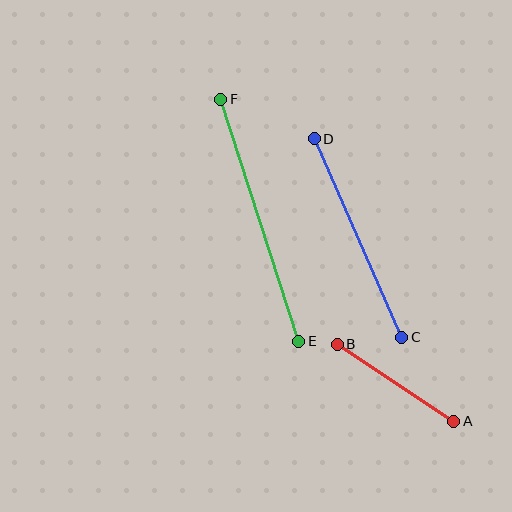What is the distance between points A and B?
The distance is approximately 140 pixels.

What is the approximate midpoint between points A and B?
The midpoint is at approximately (395, 383) pixels.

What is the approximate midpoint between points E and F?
The midpoint is at approximately (260, 220) pixels.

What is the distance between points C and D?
The distance is approximately 217 pixels.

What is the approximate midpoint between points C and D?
The midpoint is at approximately (358, 238) pixels.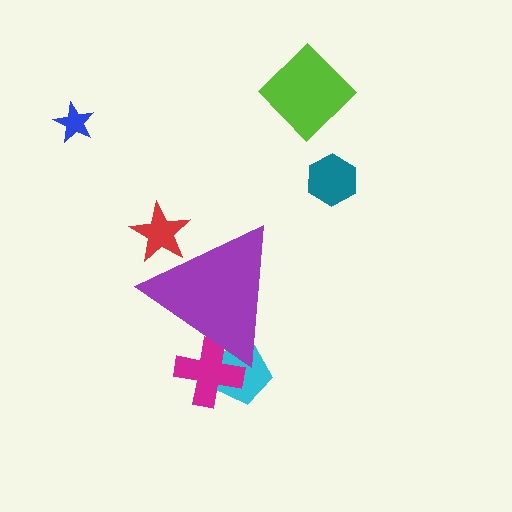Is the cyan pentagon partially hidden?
Yes, the cyan pentagon is partially hidden behind the purple triangle.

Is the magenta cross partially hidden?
Yes, the magenta cross is partially hidden behind the purple triangle.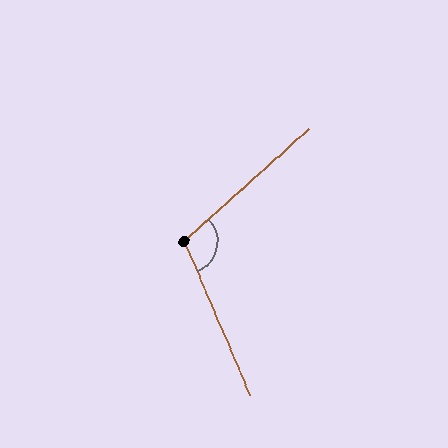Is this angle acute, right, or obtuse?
It is obtuse.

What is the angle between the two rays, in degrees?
Approximately 109 degrees.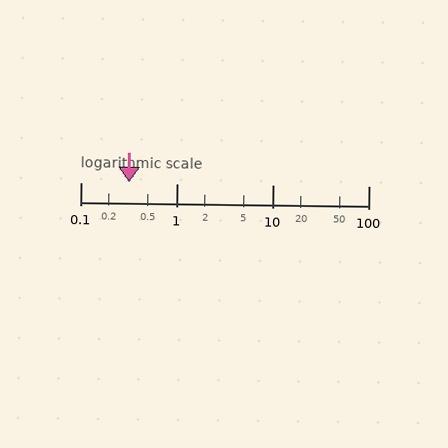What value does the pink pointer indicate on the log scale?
The pointer indicates approximately 0.32.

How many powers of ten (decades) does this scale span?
The scale spans 3 decades, from 0.1 to 100.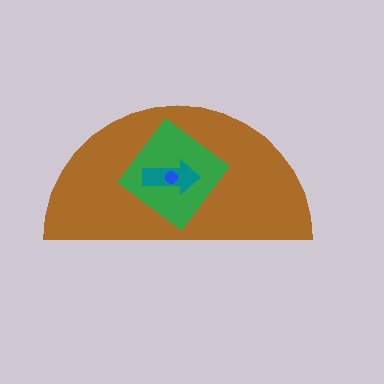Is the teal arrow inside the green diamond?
Yes.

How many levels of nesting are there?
4.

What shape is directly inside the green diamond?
The teal arrow.